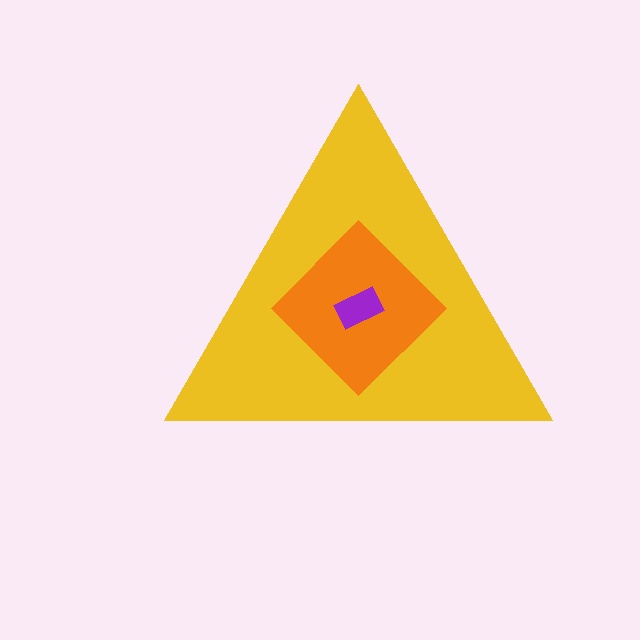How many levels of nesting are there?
3.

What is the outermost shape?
The yellow triangle.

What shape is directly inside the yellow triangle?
The orange diamond.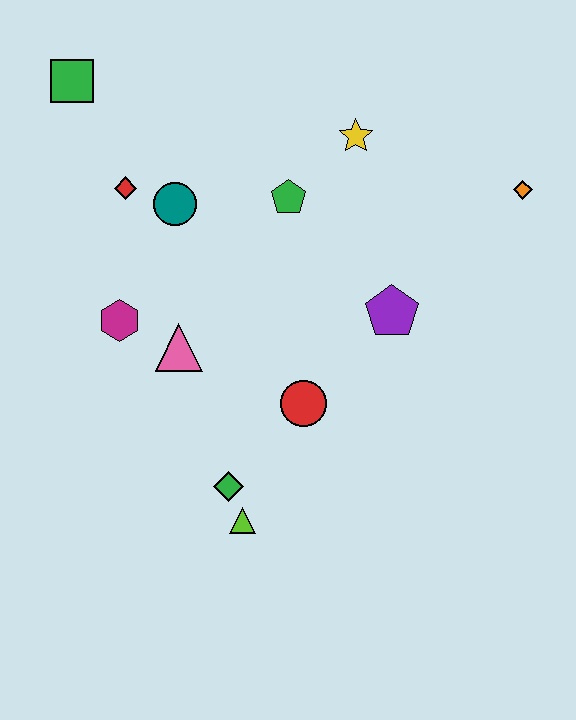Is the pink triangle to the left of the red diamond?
No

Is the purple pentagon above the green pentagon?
No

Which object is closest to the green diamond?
The lime triangle is closest to the green diamond.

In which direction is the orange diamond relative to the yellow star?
The orange diamond is to the right of the yellow star.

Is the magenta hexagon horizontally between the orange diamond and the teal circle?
No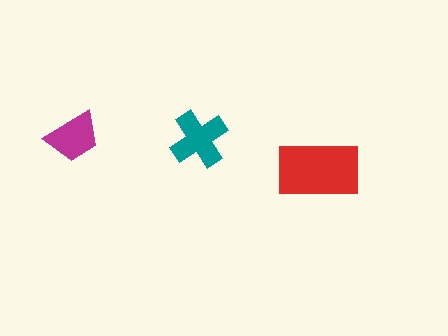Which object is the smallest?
The magenta trapezoid.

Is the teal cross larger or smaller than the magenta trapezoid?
Larger.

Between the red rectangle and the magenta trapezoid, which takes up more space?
The red rectangle.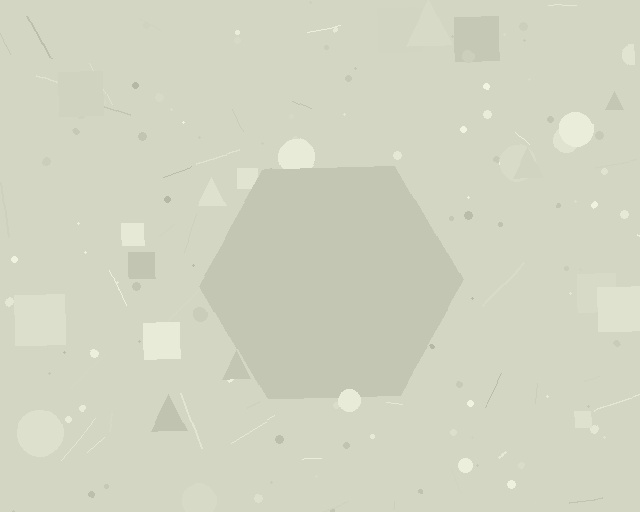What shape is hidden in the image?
A hexagon is hidden in the image.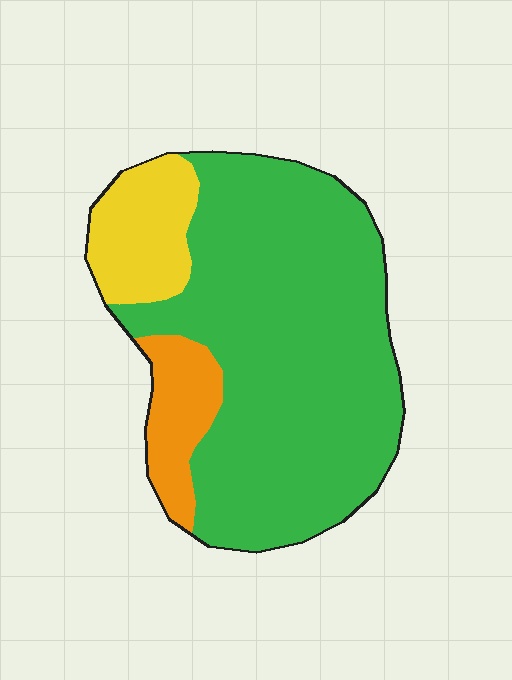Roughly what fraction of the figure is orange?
Orange takes up about one tenth (1/10) of the figure.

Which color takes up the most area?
Green, at roughly 75%.